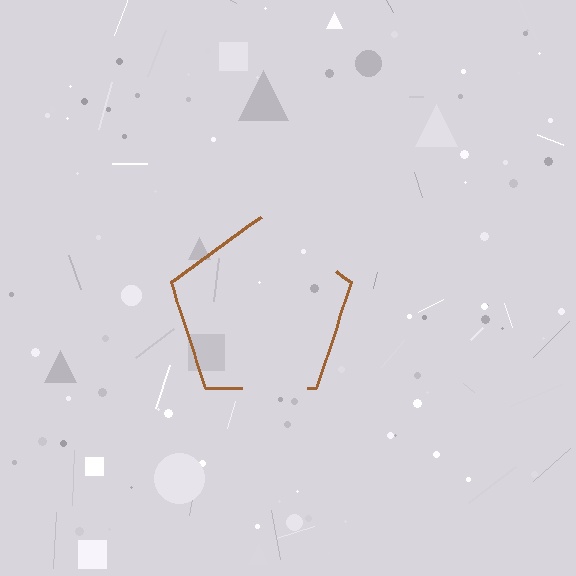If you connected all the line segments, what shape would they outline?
They would outline a pentagon.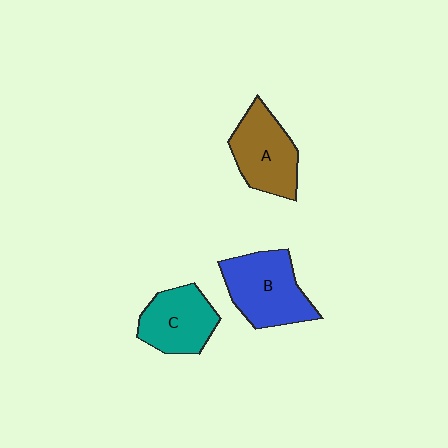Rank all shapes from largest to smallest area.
From largest to smallest: B (blue), A (brown), C (teal).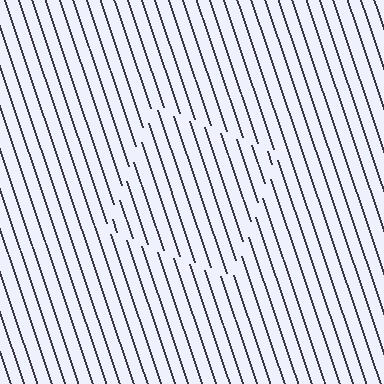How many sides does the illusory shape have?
4 sides — the line-ends trace a square.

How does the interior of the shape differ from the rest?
The interior of the shape contains the same grating, shifted by half a period — the contour is defined by the phase discontinuity where line-ends from the inner and outer gratings abut.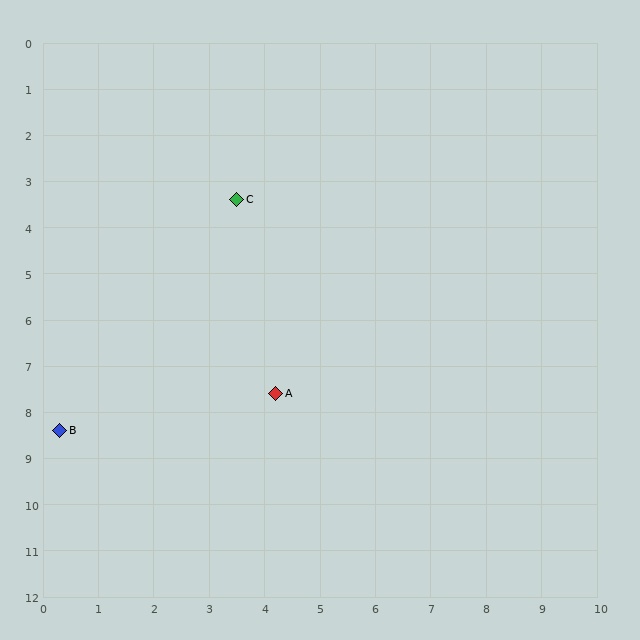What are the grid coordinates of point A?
Point A is at approximately (4.2, 7.6).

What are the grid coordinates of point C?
Point C is at approximately (3.5, 3.4).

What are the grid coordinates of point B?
Point B is at approximately (0.3, 8.4).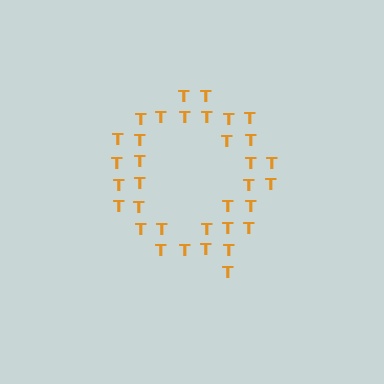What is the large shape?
The large shape is the letter Q.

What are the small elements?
The small elements are letter T's.